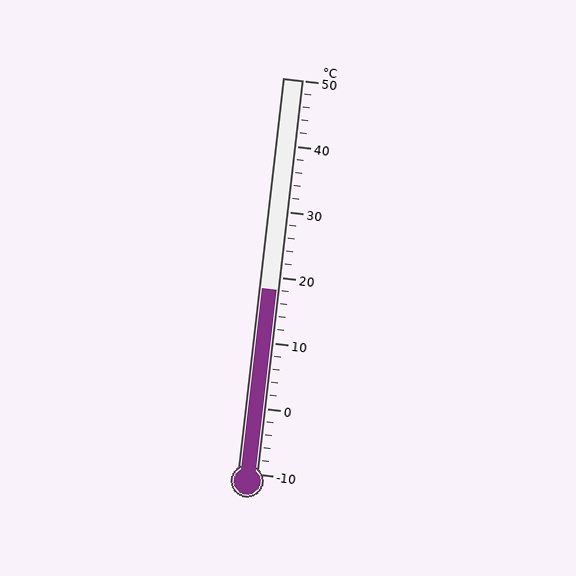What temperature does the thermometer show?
The thermometer shows approximately 18°C.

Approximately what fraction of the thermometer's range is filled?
The thermometer is filled to approximately 45% of its range.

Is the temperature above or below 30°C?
The temperature is below 30°C.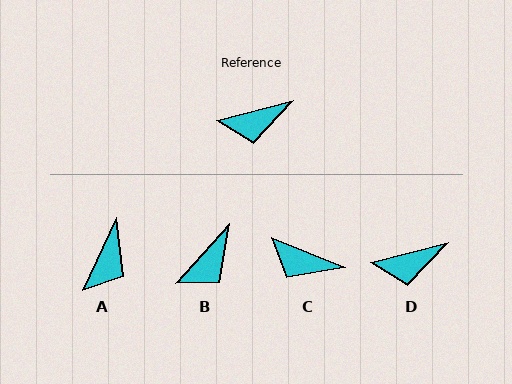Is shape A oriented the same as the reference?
No, it is off by about 51 degrees.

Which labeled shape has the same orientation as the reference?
D.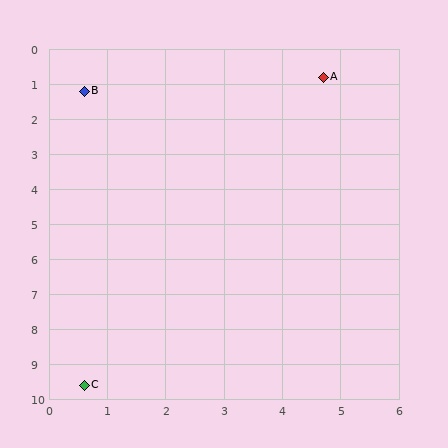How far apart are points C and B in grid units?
Points C and B are about 8.4 grid units apart.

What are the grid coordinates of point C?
Point C is at approximately (0.6, 9.6).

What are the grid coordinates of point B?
Point B is at approximately (0.6, 1.2).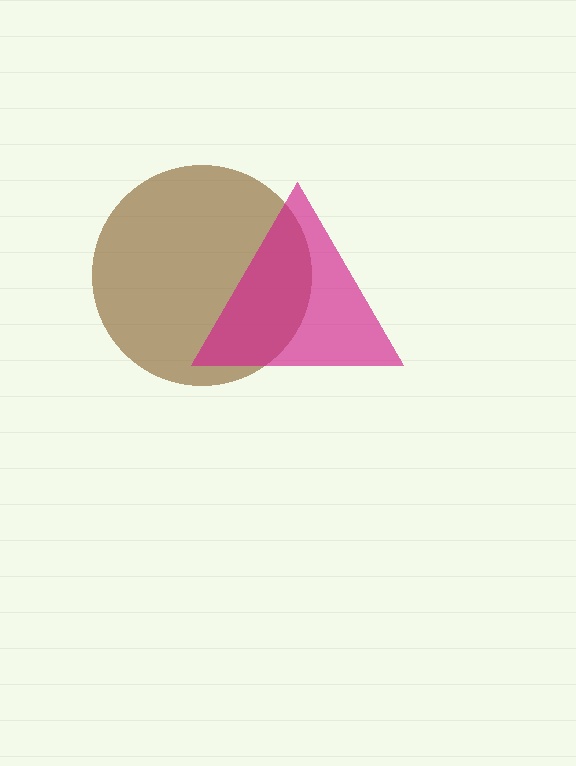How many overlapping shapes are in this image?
There are 2 overlapping shapes in the image.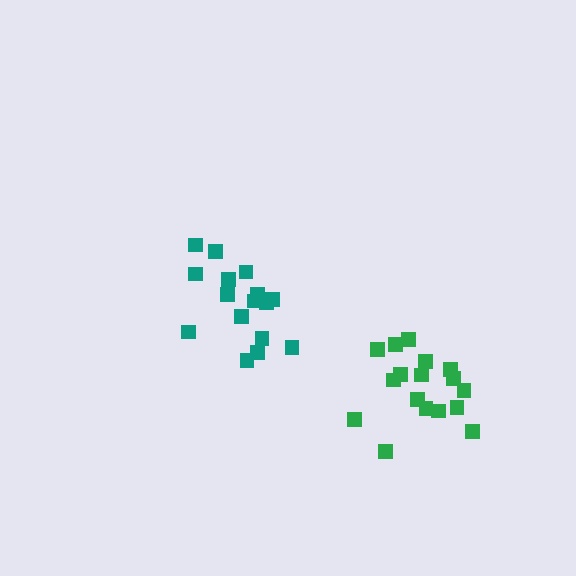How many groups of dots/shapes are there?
There are 2 groups.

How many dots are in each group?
Group 1: 17 dots, Group 2: 16 dots (33 total).